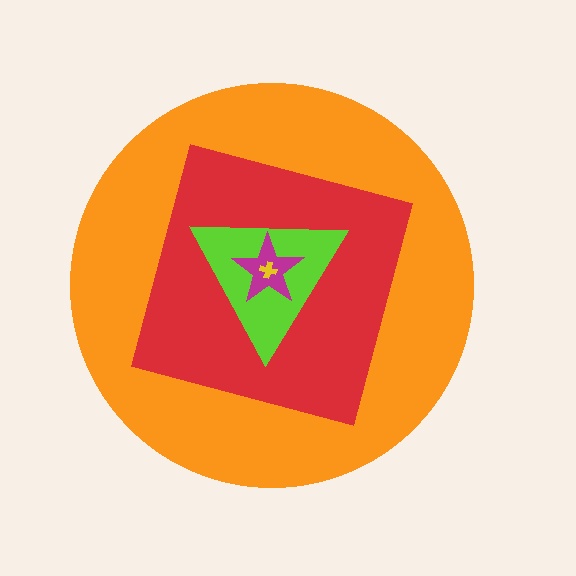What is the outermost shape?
The orange circle.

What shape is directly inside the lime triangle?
The magenta star.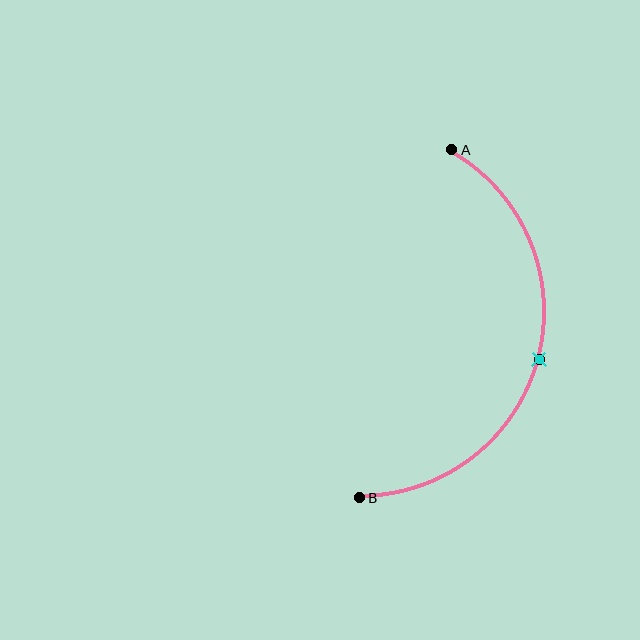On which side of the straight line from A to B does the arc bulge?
The arc bulges to the right of the straight line connecting A and B.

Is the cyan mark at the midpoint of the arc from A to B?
Yes. The cyan mark lies on the arc at equal arc-length from both A and B — it is the arc midpoint.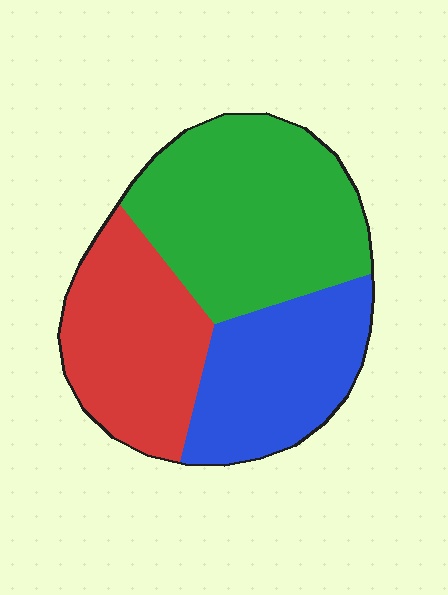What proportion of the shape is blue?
Blue covers around 30% of the shape.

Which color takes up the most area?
Green, at roughly 40%.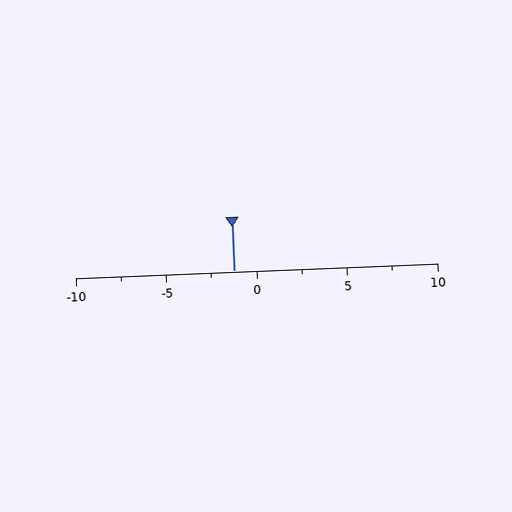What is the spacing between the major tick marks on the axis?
The major ticks are spaced 5 apart.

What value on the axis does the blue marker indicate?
The marker indicates approximately -1.2.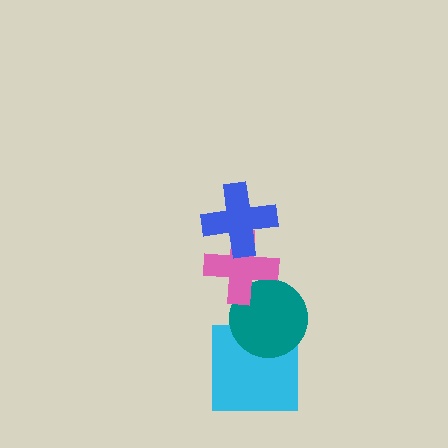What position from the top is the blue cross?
The blue cross is 1st from the top.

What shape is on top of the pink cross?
The blue cross is on top of the pink cross.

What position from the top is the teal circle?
The teal circle is 3rd from the top.